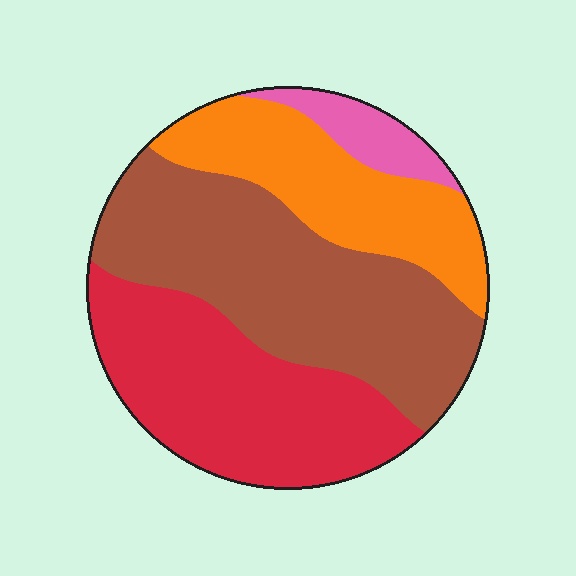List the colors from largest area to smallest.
From largest to smallest: brown, red, orange, pink.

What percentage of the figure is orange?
Orange takes up about one fifth (1/5) of the figure.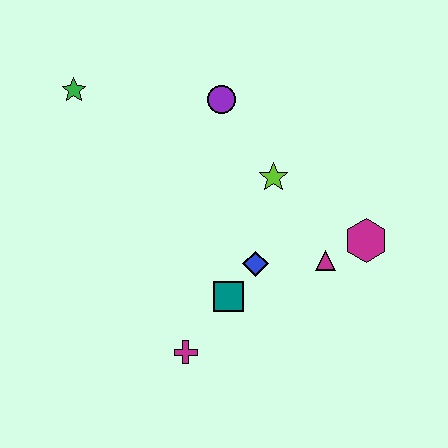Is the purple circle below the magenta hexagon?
No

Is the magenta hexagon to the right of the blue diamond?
Yes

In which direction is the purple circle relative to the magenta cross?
The purple circle is above the magenta cross.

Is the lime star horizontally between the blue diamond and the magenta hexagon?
Yes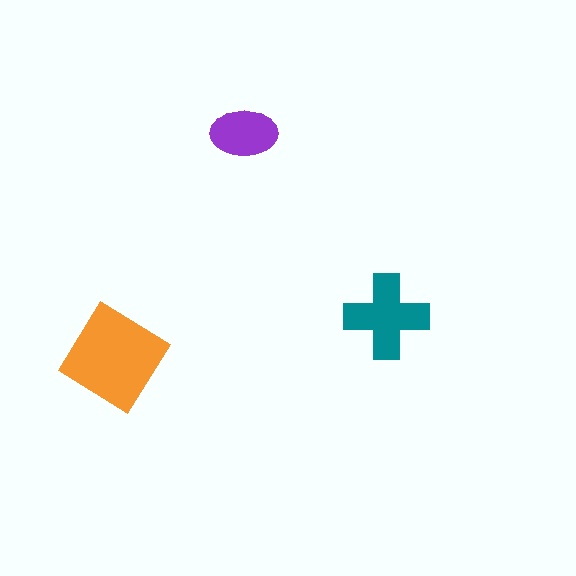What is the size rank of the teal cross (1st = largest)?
2nd.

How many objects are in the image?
There are 3 objects in the image.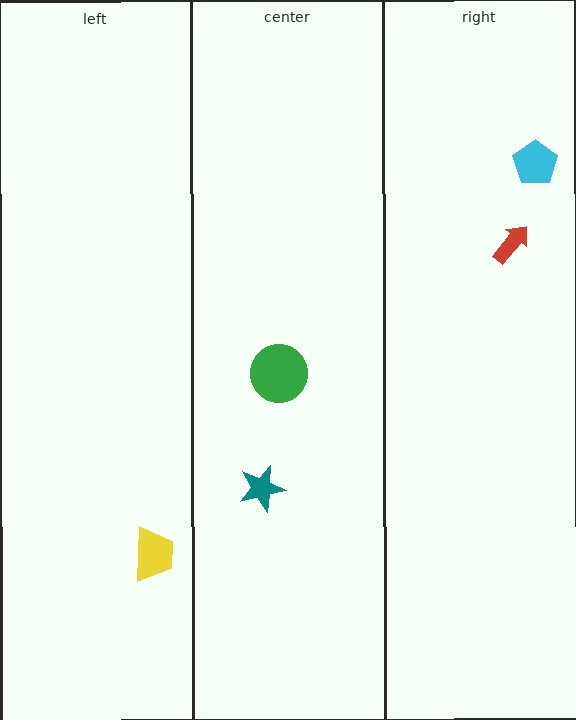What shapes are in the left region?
The yellow trapezoid.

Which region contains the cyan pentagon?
The right region.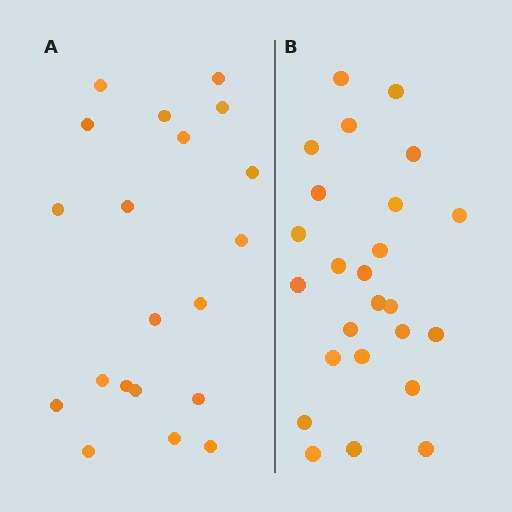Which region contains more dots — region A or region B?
Region B (the right region) has more dots.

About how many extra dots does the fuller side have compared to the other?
Region B has about 5 more dots than region A.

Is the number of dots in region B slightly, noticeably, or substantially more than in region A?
Region B has noticeably more, but not dramatically so. The ratio is roughly 1.2 to 1.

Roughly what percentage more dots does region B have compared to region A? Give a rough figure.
About 25% more.